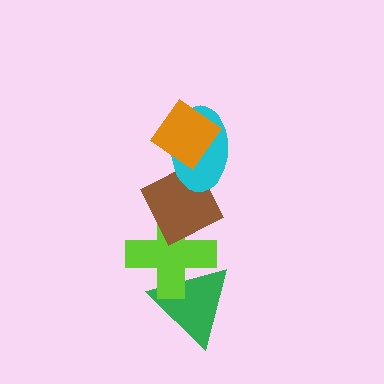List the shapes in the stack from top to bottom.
From top to bottom: the orange diamond, the cyan ellipse, the brown diamond, the lime cross, the green triangle.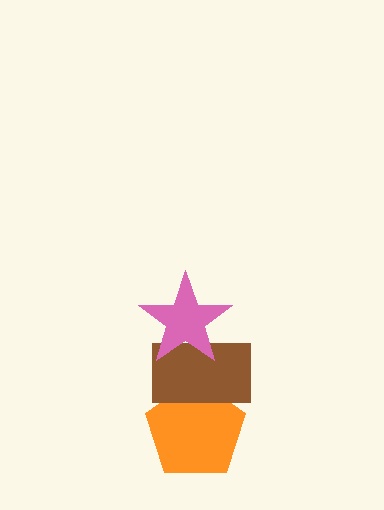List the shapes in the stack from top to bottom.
From top to bottom: the pink star, the brown rectangle, the orange pentagon.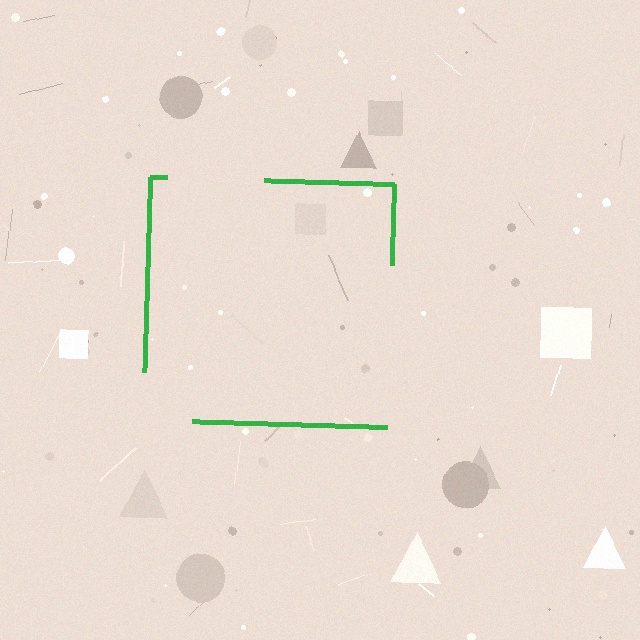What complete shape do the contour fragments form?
The contour fragments form a square.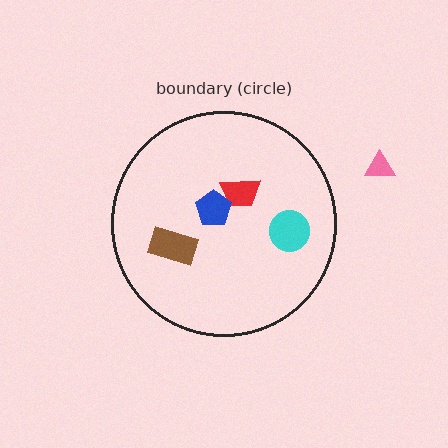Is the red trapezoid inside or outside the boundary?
Inside.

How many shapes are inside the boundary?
4 inside, 1 outside.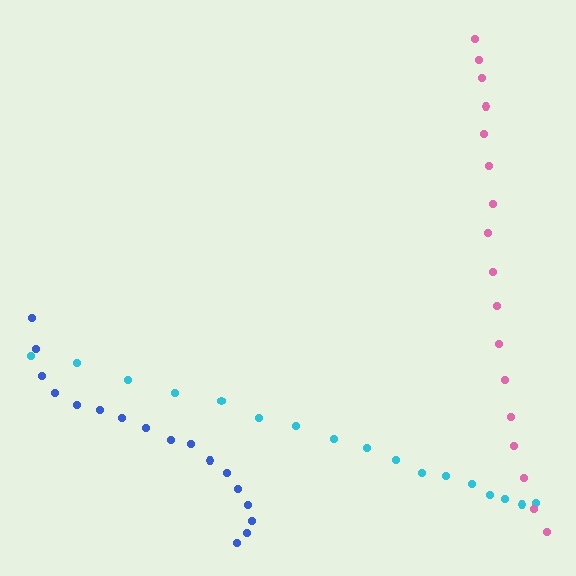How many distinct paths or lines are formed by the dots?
There are 3 distinct paths.